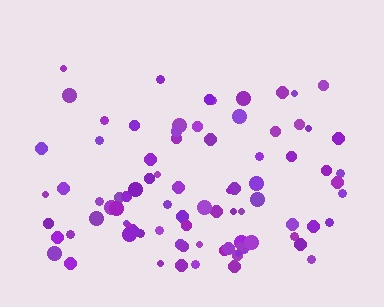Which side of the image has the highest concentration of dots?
The bottom.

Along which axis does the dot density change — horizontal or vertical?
Vertical.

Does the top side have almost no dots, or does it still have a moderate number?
Still a moderate number, just noticeably fewer than the bottom.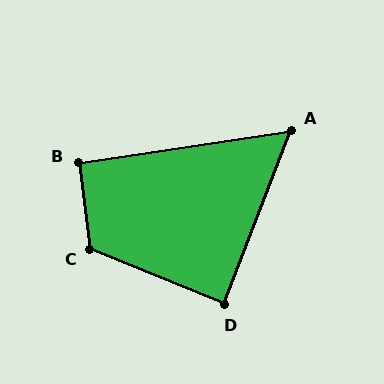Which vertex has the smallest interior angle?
A, at approximately 60 degrees.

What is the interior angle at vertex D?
Approximately 89 degrees (approximately right).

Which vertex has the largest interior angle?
C, at approximately 120 degrees.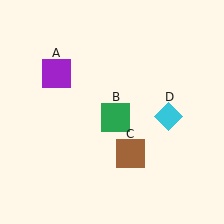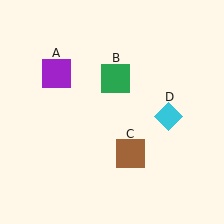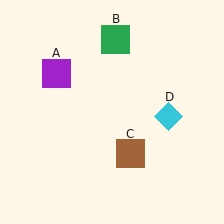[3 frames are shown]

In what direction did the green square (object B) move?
The green square (object B) moved up.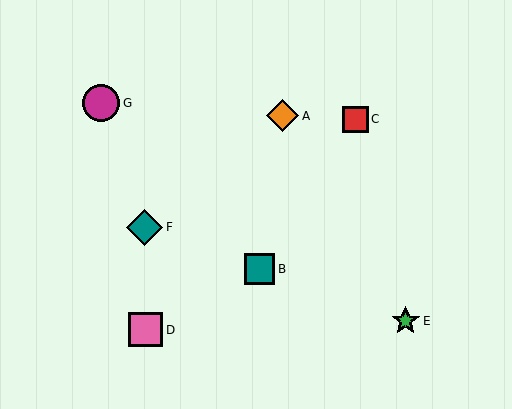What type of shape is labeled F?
Shape F is a teal diamond.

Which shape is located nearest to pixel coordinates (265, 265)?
The teal square (labeled B) at (260, 269) is nearest to that location.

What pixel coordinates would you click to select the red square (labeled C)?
Click at (356, 119) to select the red square C.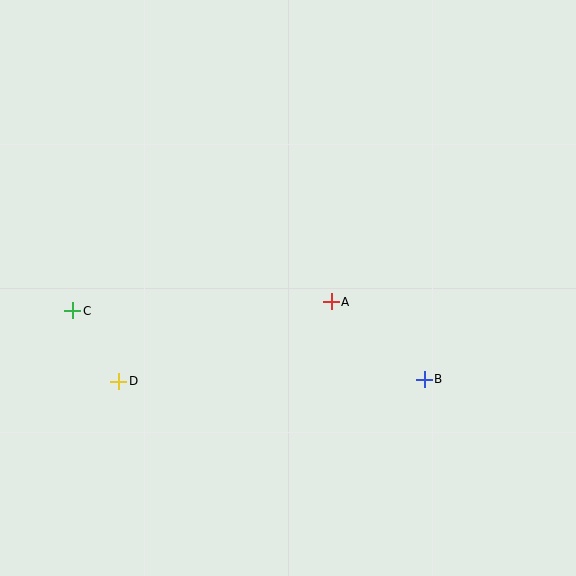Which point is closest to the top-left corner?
Point C is closest to the top-left corner.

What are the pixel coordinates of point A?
Point A is at (331, 302).